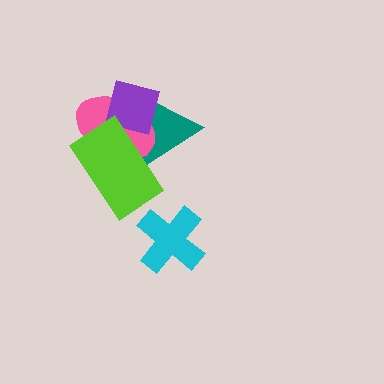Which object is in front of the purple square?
The lime rectangle is in front of the purple square.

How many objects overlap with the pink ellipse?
3 objects overlap with the pink ellipse.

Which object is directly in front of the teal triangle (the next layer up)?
The pink ellipse is directly in front of the teal triangle.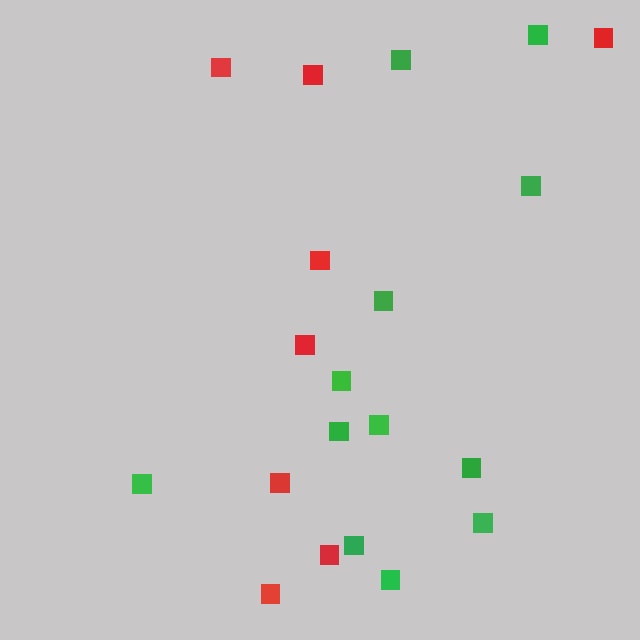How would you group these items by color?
There are 2 groups: one group of red squares (8) and one group of green squares (12).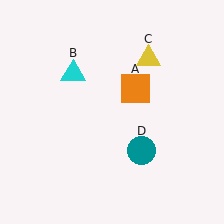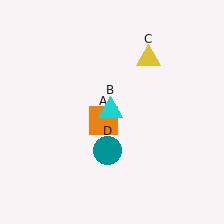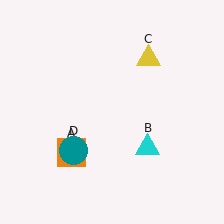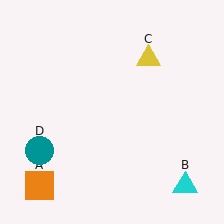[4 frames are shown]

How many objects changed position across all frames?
3 objects changed position: orange square (object A), cyan triangle (object B), teal circle (object D).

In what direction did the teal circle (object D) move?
The teal circle (object D) moved left.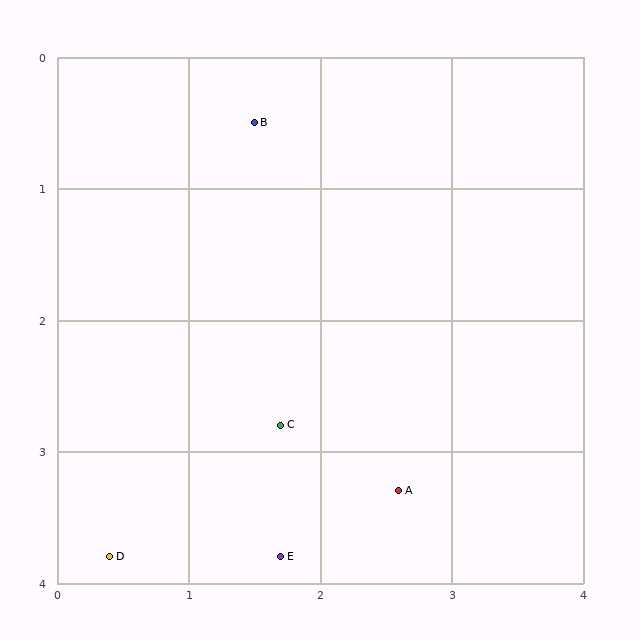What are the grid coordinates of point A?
Point A is at approximately (2.6, 3.3).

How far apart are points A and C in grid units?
Points A and C are about 1.0 grid units apart.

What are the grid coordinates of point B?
Point B is at approximately (1.5, 0.5).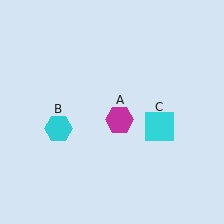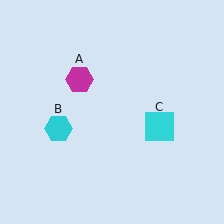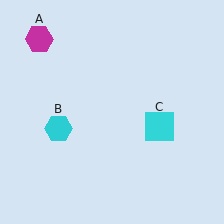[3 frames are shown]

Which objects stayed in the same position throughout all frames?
Cyan hexagon (object B) and cyan square (object C) remained stationary.